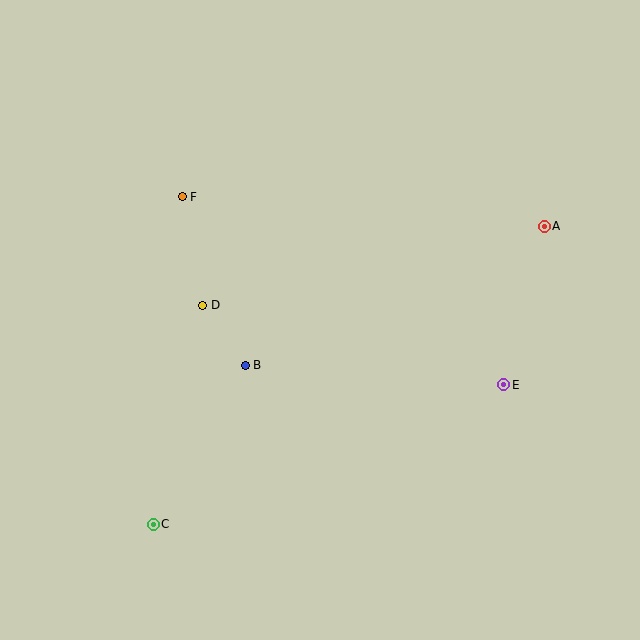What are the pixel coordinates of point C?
Point C is at (153, 524).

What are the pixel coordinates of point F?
Point F is at (182, 197).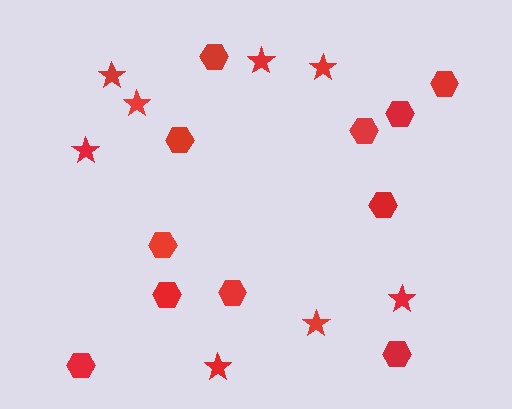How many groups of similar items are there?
There are 2 groups: one group of stars (8) and one group of hexagons (11).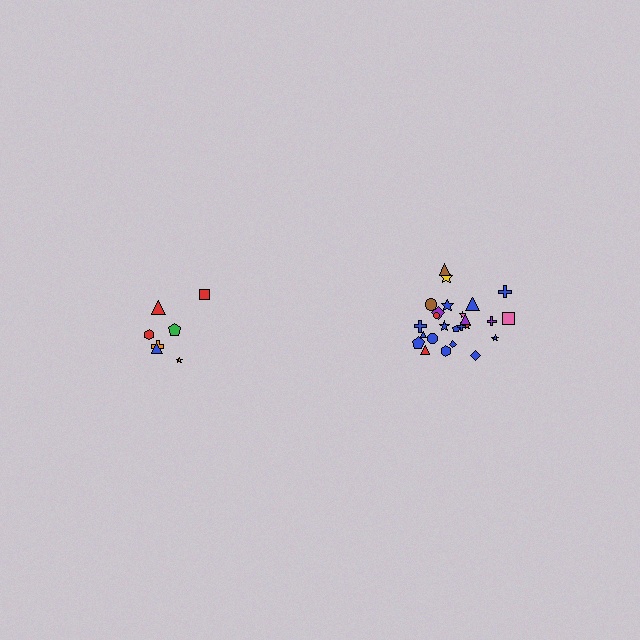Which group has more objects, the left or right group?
The right group.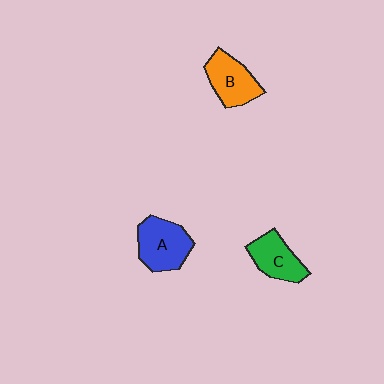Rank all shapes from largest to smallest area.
From largest to smallest: A (blue), B (orange), C (green).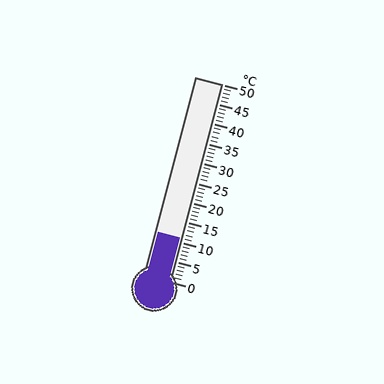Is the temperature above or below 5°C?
The temperature is above 5°C.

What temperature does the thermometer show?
The thermometer shows approximately 11°C.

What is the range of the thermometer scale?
The thermometer scale ranges from 0°C to 50°C.